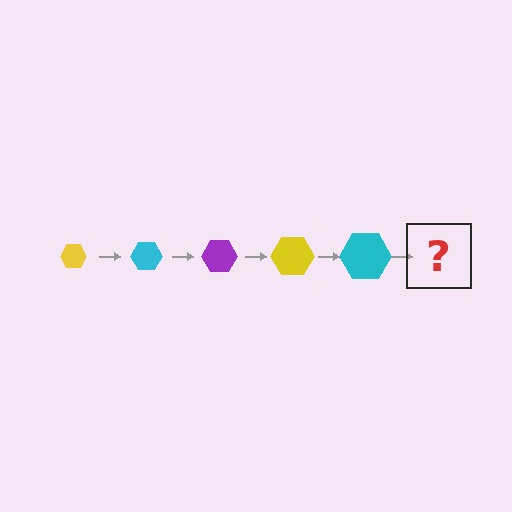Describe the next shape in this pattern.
It should be a purple hexagon, larger than the previous one.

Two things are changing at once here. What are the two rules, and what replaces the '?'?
The two rules are that the hexagon grows larger each step and the color cycles through yellow, cyan, and purple. The '?' should be a purple hexagon, larger than the previous one.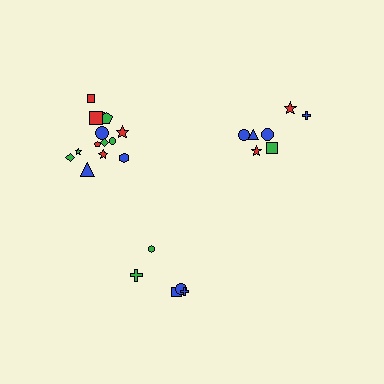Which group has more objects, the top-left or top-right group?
The top-left group.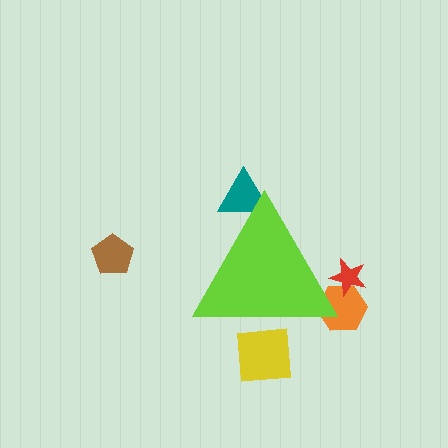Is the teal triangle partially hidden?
Yes, the teal triangle is partially hidden behind the lime triangle.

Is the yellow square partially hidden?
Yes, the yellow square is partially hidden behind the lime triangle.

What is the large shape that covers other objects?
A lime triangle.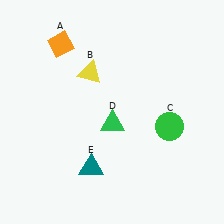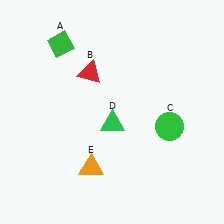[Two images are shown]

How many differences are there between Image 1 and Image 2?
There are 3 differences between the two images.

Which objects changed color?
A changed from orange to green. B changed from yellow to red. E changed from teal to orange.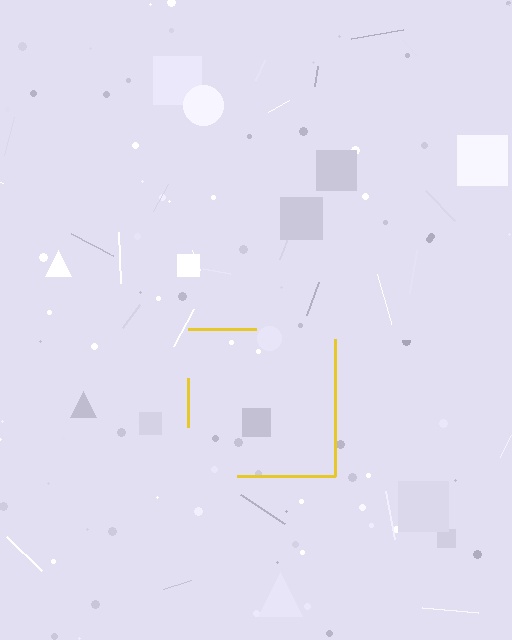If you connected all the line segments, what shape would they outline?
They would outline a square.